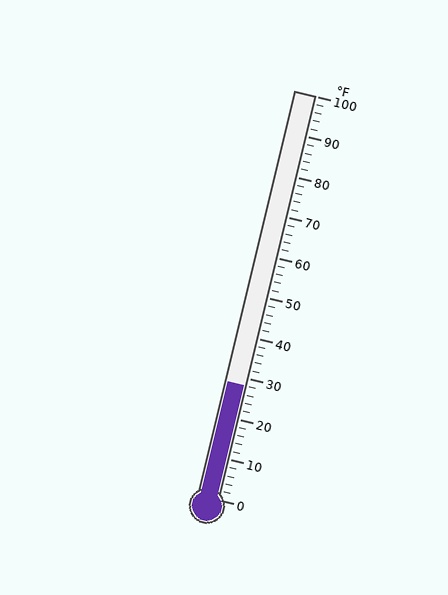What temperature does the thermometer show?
The thermometer shows approximately 28°F.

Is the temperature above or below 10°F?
The temperature is above 10°F.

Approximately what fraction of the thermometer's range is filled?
The thermometer is filled to approximately 30% of its range.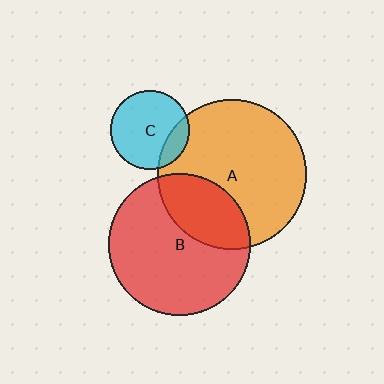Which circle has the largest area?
Circle A (orange).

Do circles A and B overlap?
Yes.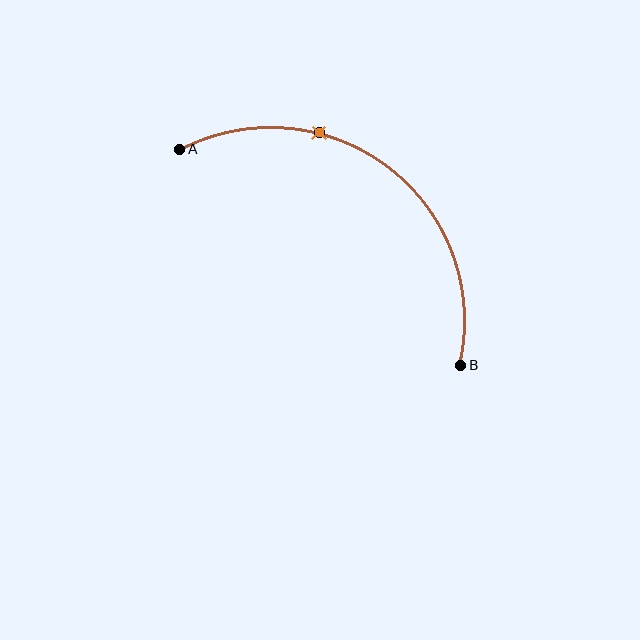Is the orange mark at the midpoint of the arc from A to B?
No. The orange mark lies on the arc but is closer to endpoint A. The arc midpoint would be at the point on the curve equidistant along the arc from both A and B.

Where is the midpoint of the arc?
The arc midpoint is the point on the curve farthest from the straight line joining A and B. It sits above and to the right of that line.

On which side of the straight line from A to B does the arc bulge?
The arc bulges above and to the right of the straight line connecting A and B.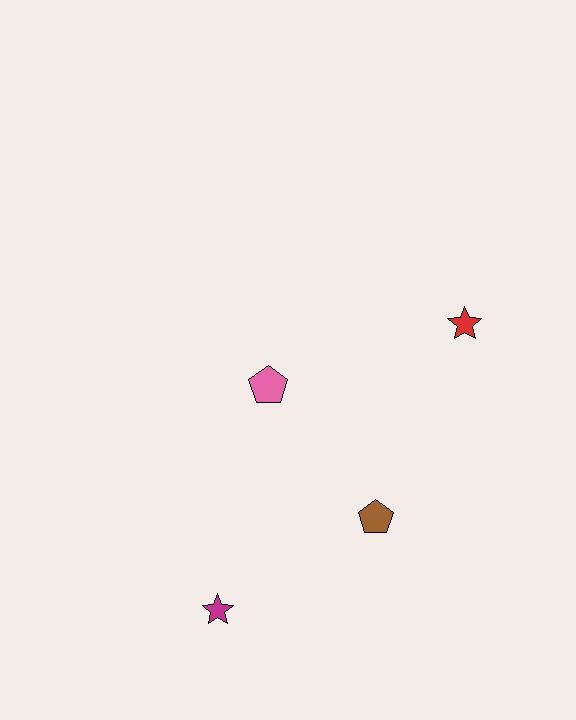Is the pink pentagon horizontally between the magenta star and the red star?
Yes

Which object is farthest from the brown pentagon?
The red star is farthest from the brown pentagon.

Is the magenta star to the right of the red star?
No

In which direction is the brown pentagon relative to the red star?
The brown pentagon is below the red star.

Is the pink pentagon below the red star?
Yes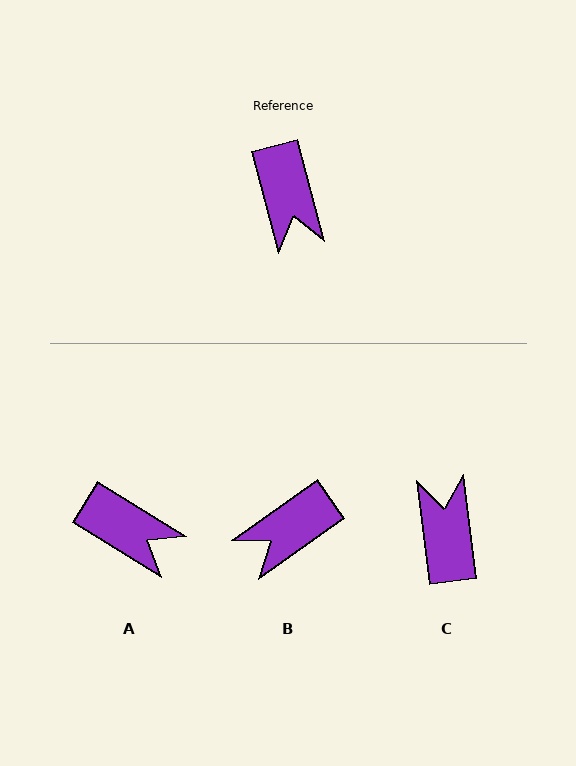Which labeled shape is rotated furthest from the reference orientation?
C, about 172 degrees away.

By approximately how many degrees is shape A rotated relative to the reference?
Approximately 43 degrees counter-clockwise.